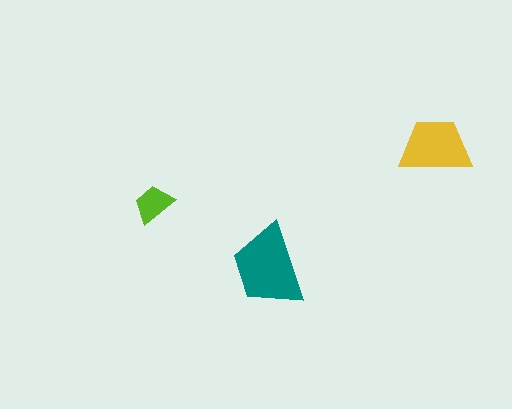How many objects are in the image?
There are 3 objects in the image.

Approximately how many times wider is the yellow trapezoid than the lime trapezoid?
About 2 times wider.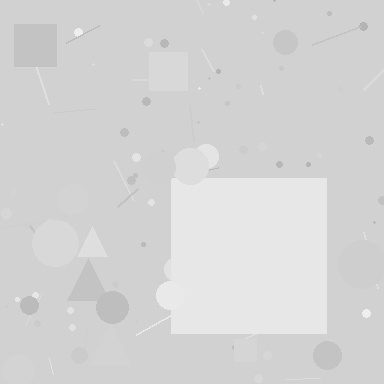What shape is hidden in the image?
A square is hidden in the image.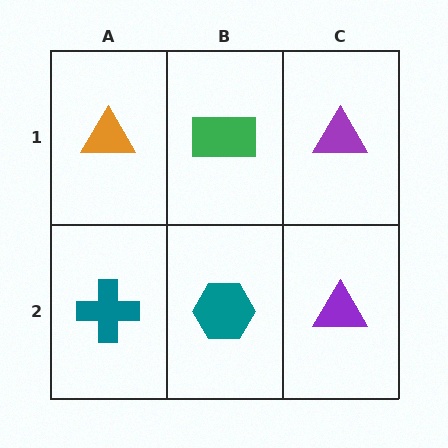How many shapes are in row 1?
3 shapes.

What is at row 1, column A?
An orange triangle.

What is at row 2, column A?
A teal cross.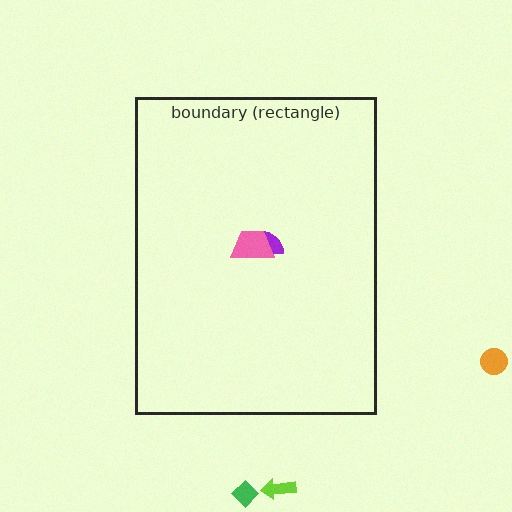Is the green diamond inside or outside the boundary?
Outside.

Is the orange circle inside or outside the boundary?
Outside.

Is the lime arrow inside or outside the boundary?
Outside.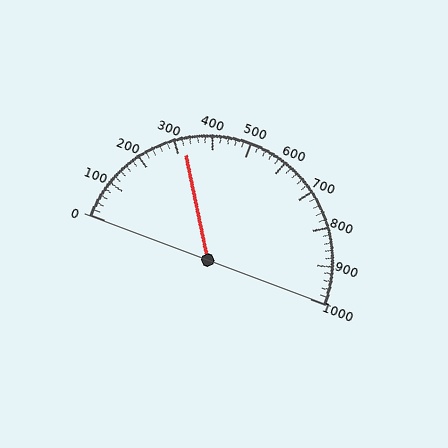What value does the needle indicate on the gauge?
The needle indicates approximately 320.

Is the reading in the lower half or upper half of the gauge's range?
The reading is in the lower half of the range (0 to 1000).